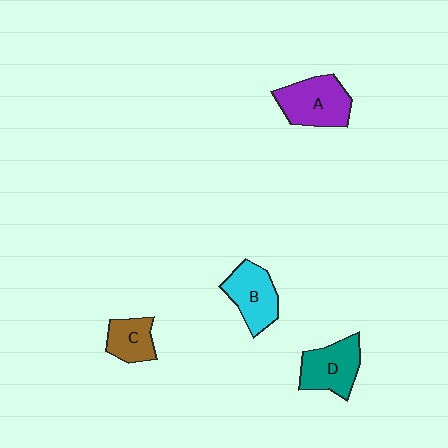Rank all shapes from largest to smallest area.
From largest to smallest: A (purple), D (teal), B (cyan), C (brown).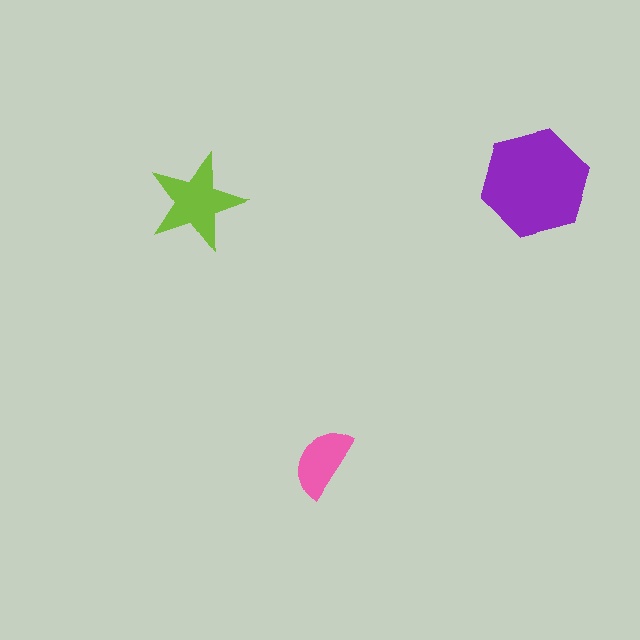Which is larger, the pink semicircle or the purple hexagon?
The purple hexagon.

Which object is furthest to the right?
The purple hexagon is rightmost.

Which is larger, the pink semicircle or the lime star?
The lime star.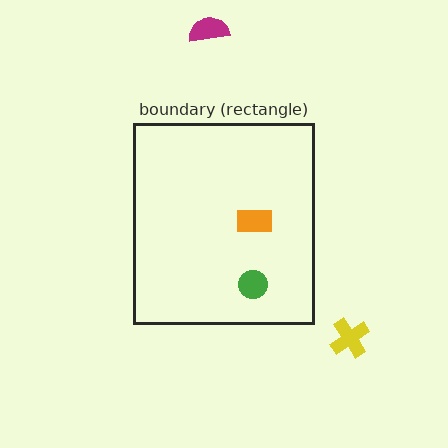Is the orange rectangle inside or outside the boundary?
Inside.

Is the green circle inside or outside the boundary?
Inside.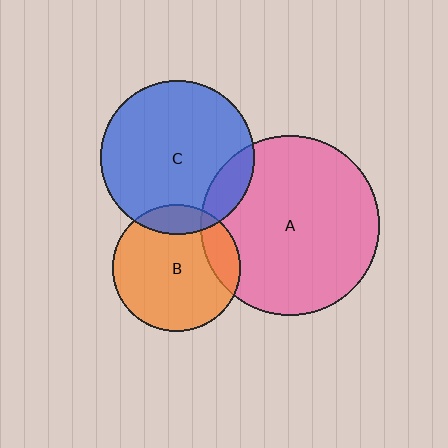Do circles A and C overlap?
Yes.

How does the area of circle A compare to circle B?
Approximately 2.0 times.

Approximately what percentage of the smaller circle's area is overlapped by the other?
Approximately 15%.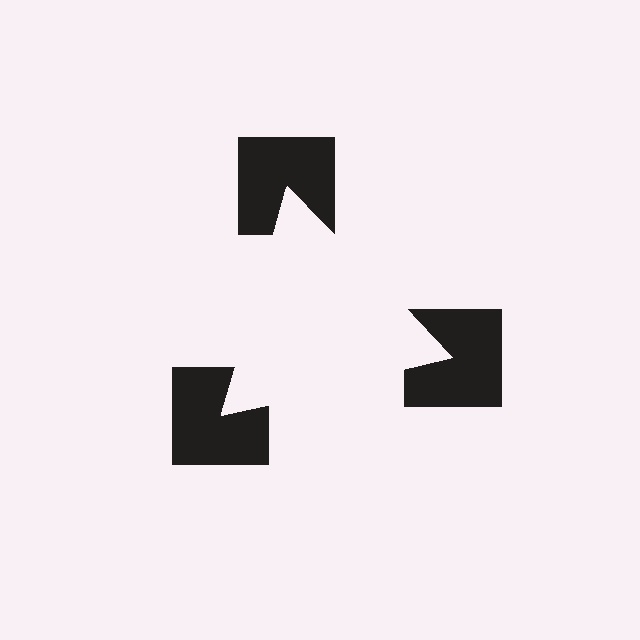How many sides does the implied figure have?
3 sides.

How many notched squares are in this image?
There are 3 — one at each vertex of the illusory triangle.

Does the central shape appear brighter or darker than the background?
It typically appears slightly brighter than the background, even though no actual brightness change is drawn.